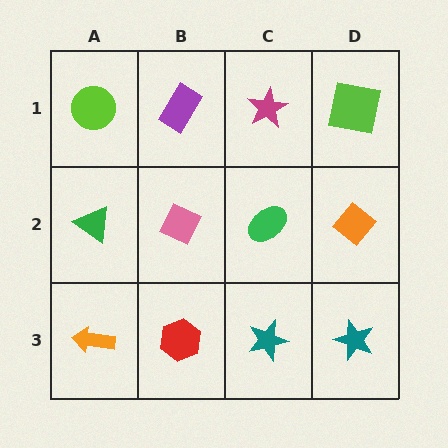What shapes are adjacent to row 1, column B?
A pink diamond (row 2, column B), a lime circle (row 1, column A), a magenta star (row 1, column C).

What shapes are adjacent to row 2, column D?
A lime square (row 1, column D), a teal star (row 3, column D), a green ellipse (row 2, column C).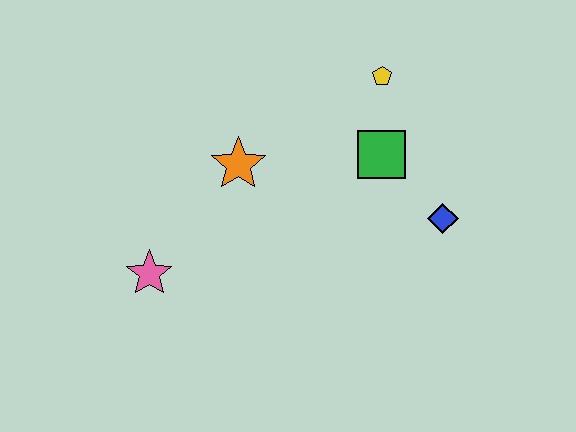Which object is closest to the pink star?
The orange star is closest to the pink star.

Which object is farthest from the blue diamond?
The pink star is farthest from the blue diamond.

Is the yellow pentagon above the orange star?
Yes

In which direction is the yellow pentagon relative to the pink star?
The yellow pentagon is to the right of the pink star.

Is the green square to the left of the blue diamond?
Yes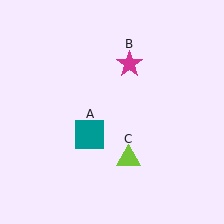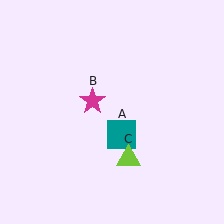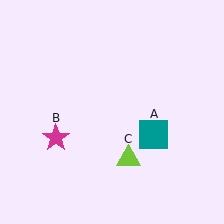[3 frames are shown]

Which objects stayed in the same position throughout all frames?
Lime triangle (object C) remained stationary.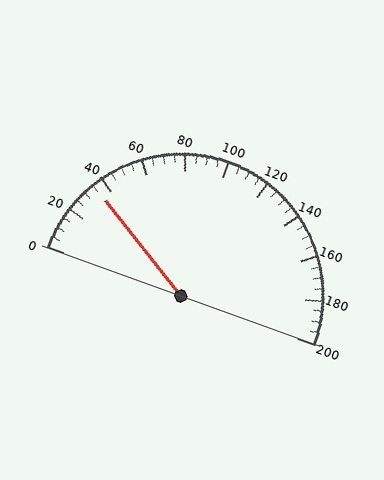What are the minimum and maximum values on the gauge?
The gauge ranges from 0 to 200.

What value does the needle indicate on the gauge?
The needle indicates approximately 35.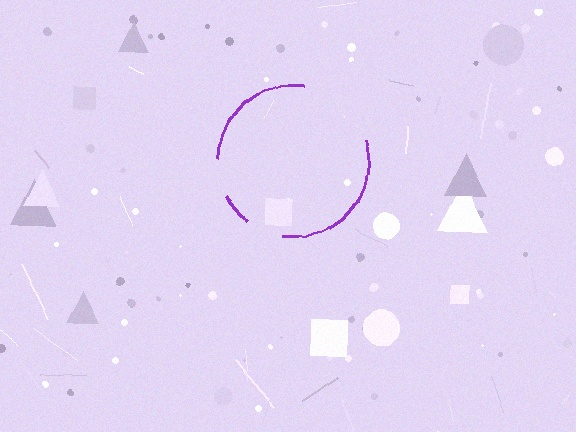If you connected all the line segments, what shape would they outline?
They would outline a circle.